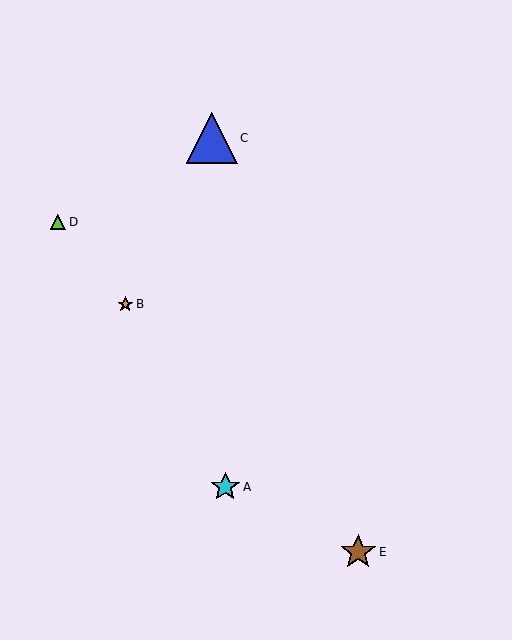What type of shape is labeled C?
Shape C is a blue triangle.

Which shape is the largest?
The blue triangle (labeled C) is the largest.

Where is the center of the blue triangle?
The center of the blue triangle is at (212, 138).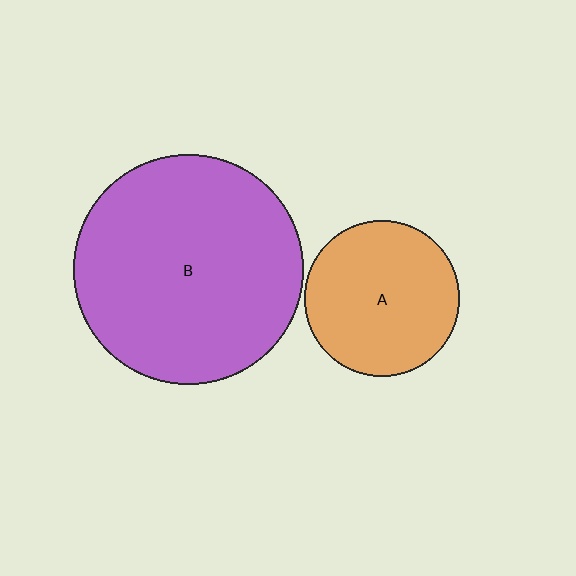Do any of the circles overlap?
No, none of the circles overlap.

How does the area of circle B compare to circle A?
Approximately 2.2 times.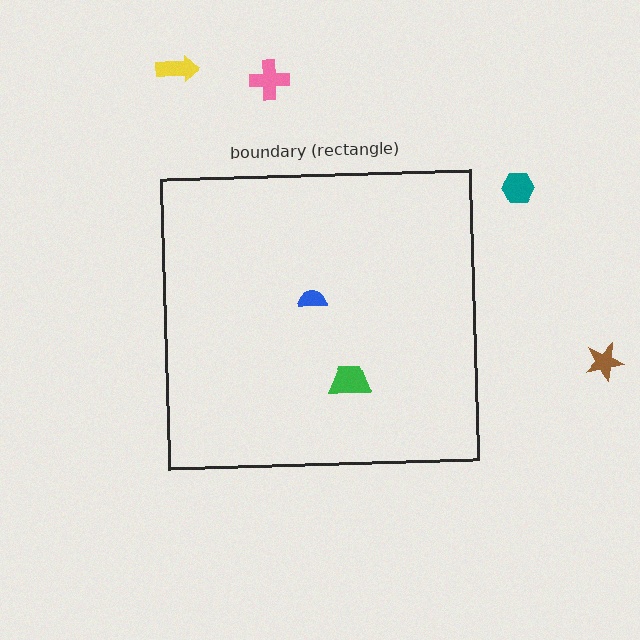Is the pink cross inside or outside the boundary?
Outside.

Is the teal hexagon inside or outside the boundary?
Outside.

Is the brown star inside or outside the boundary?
Outside.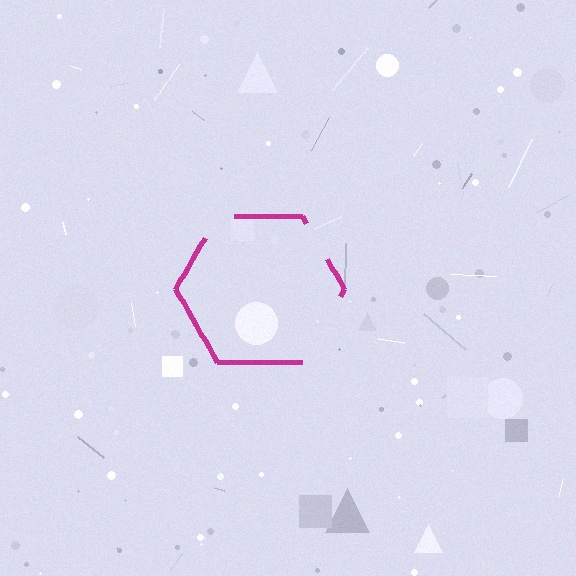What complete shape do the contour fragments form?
The contour fragments form a hexagon.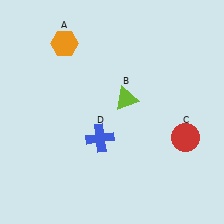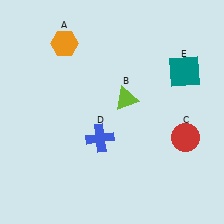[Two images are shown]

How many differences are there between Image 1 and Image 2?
There is 1 difference between the two images.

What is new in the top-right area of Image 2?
A teal square (E) was added in the top-right area of Image 2.